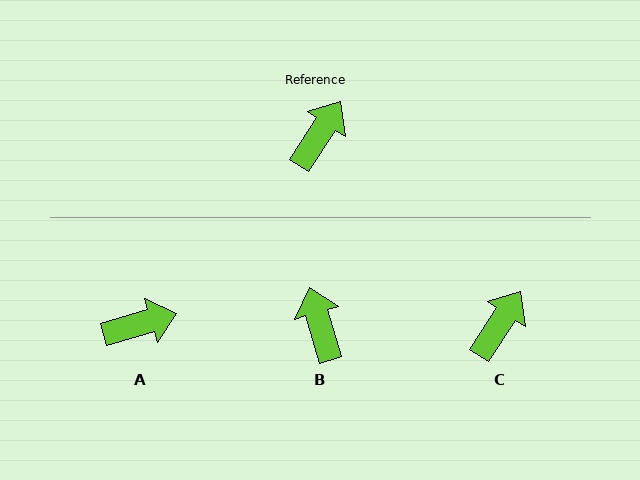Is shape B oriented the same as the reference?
No, it is off by about 49 degrees.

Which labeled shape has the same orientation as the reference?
C.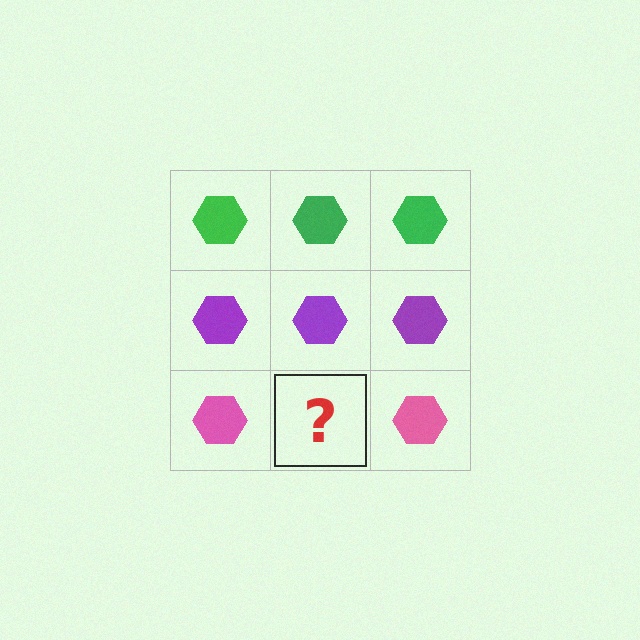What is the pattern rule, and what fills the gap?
The rule is that each row has a consistent color. The gap should be filled with a pink hexagon.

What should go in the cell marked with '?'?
The missing cell should contain a pink hexagon.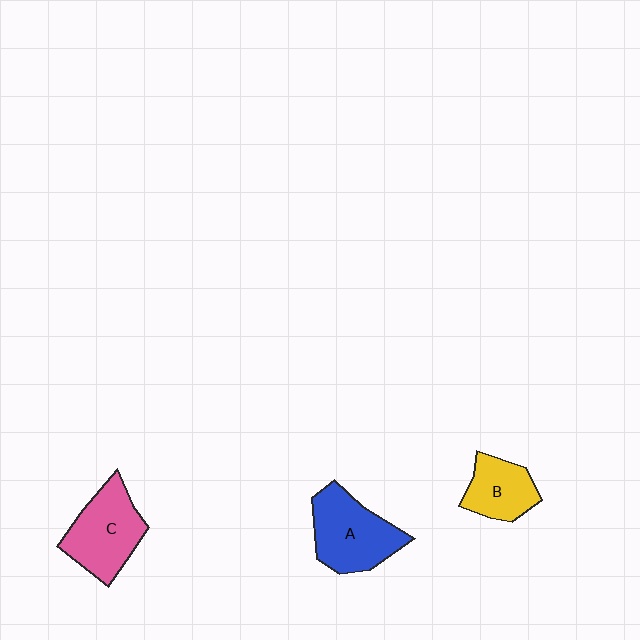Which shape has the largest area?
Shape A (blue).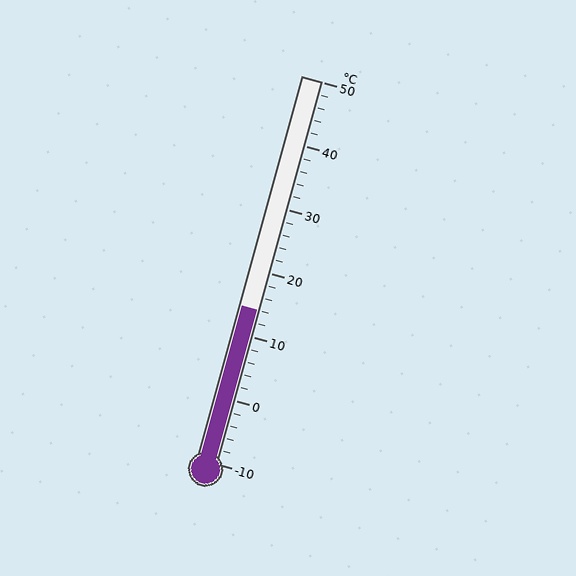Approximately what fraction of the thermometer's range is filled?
The thermometer is filled to approximately 40% of its range.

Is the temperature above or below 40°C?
The temperature is below 40°C.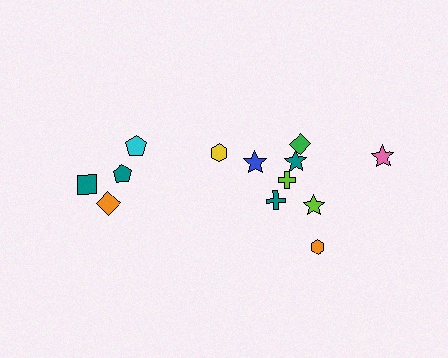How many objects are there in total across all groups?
There are 13 objects.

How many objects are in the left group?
There are 5 objects.